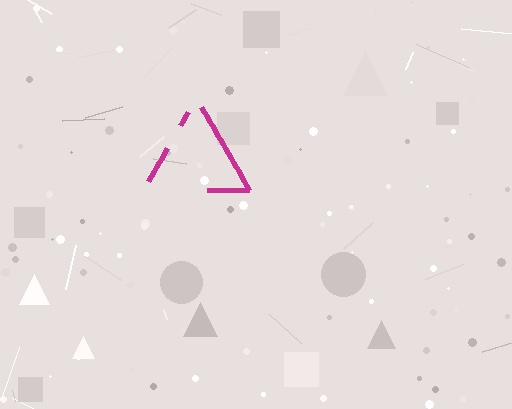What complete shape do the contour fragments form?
The contour fragments form a triangle.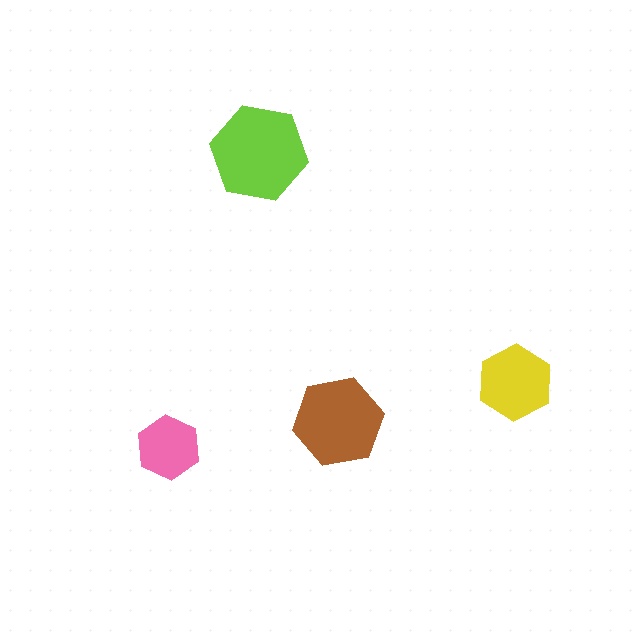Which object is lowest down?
The pink hexagon is bottommost.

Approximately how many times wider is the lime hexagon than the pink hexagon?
About 1.5 times wider.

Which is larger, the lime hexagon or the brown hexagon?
The lime one.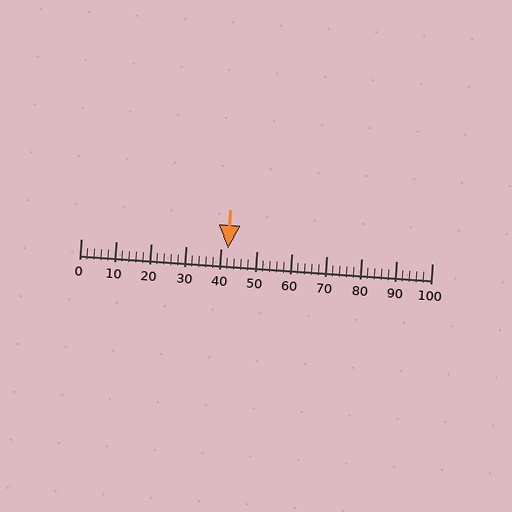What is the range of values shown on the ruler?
The ruler shows values from 0 to 100.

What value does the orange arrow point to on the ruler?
The orange arrow points to approximately 42.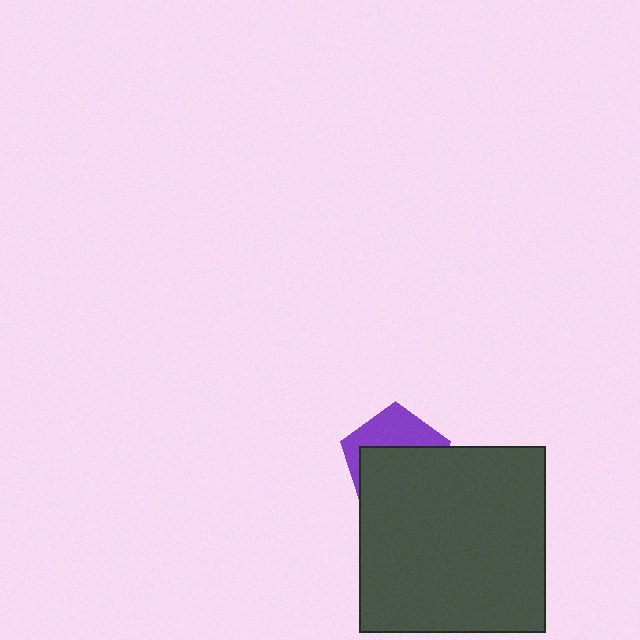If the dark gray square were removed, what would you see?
You would see the complete purple pentagon.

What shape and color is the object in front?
The object in front is a dark gray square.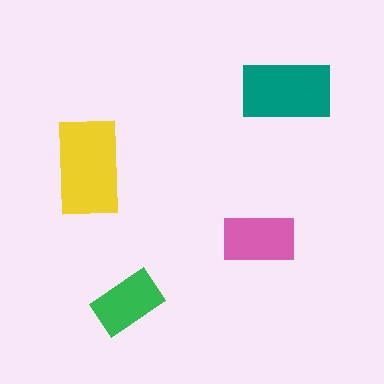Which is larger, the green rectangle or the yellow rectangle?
The yellow one.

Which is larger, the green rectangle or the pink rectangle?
The pink one.